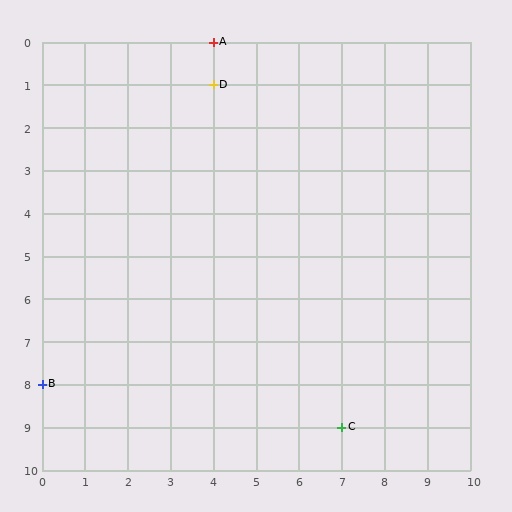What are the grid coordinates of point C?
Point C is at grid coordinates (7, 9).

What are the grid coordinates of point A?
Point A is at grid coordinates (4, 0).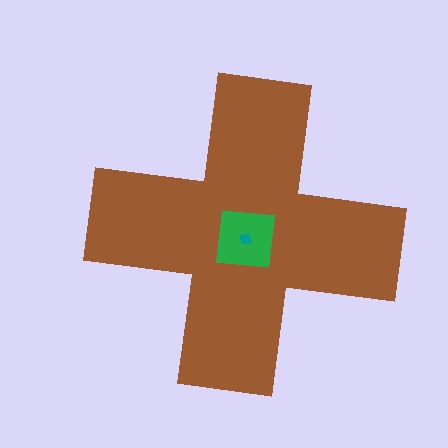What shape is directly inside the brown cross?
The green square.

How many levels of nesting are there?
3.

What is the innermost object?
The teal square.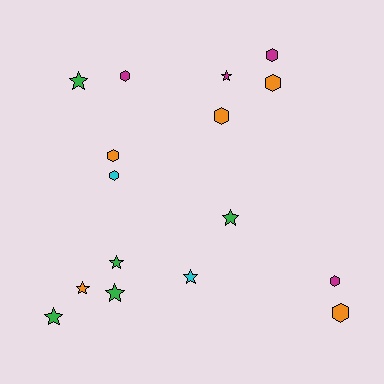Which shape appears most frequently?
Star, with 8 objects.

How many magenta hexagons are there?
There are 3 magenta hexagons.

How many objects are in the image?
There are 16 objects.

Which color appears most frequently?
Green, with 5 objects.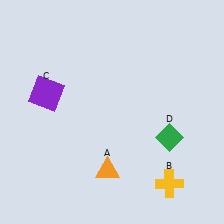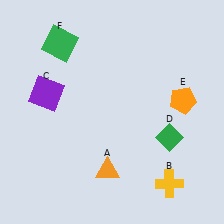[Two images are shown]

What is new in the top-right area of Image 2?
An orange pentagon (E) was added in the top-right area of Image 2.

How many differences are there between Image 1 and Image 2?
There are 2 differences between the two images.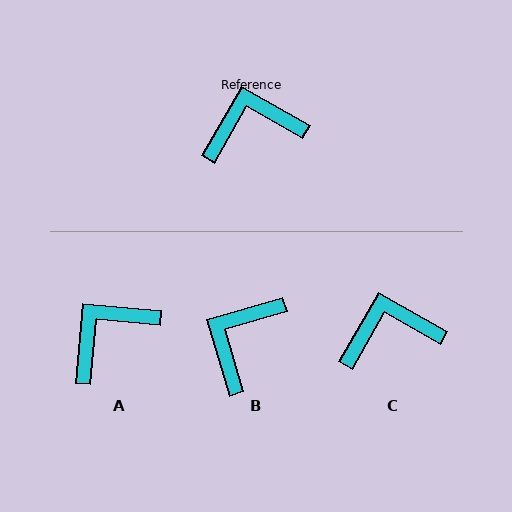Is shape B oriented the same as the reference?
No, it is off by about 46 degrees.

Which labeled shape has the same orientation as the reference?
C.